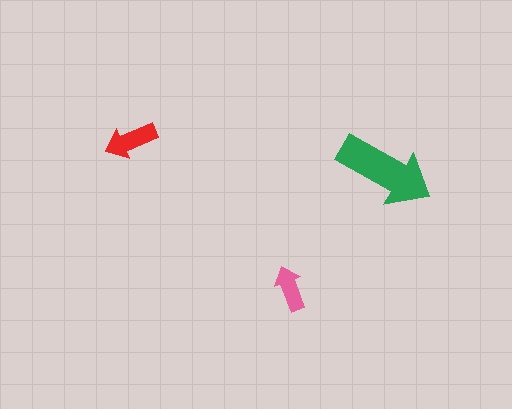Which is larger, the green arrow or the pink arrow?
The green one.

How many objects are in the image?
There are 3 objects in the image.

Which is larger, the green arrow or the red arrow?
The green one.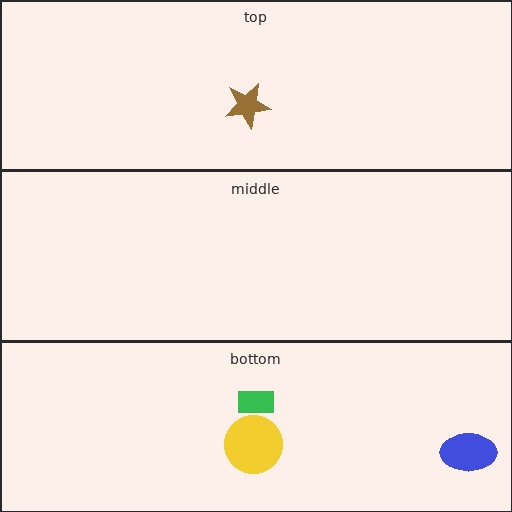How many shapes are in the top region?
1.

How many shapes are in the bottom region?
3.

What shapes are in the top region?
The brown star.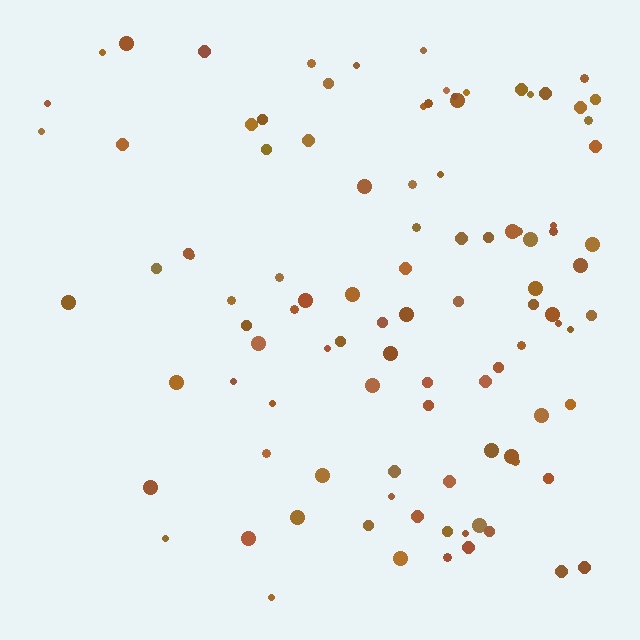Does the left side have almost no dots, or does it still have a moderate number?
Still a moderate number, just noticeably fewer than the right.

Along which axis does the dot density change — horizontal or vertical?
Horizontal.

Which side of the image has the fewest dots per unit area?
The left.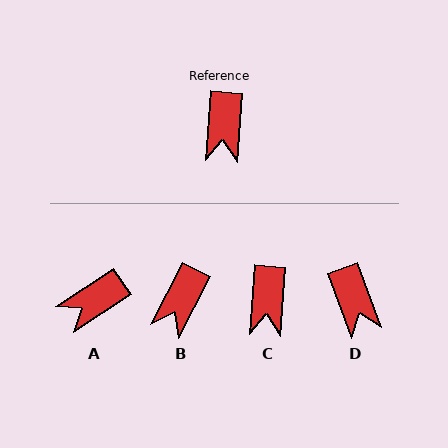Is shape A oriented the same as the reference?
No, it is off by about 52 degrees.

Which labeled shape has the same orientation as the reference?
C.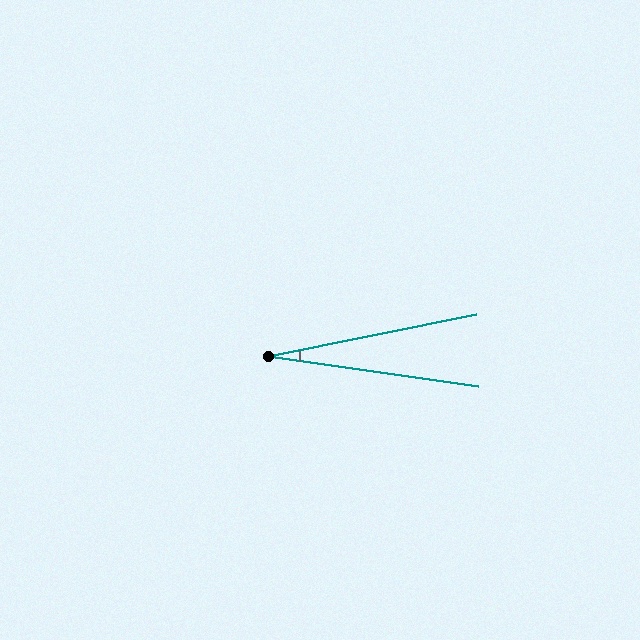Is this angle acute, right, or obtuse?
It is acute.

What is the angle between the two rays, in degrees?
Approximately 20 degrees.